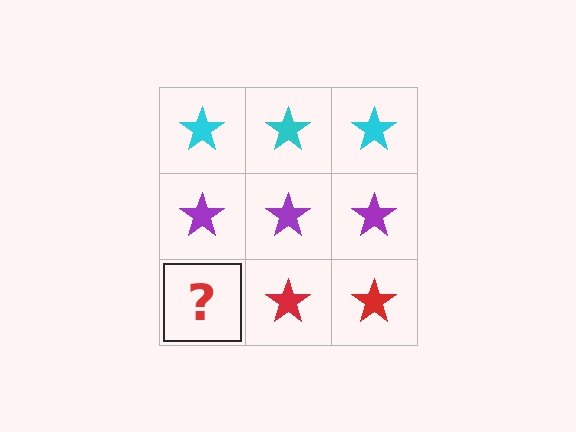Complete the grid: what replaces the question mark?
The question mark should be replaced with a red star.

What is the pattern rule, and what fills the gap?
The rule is that each row has a consistent color. The gap should be filled with a red star.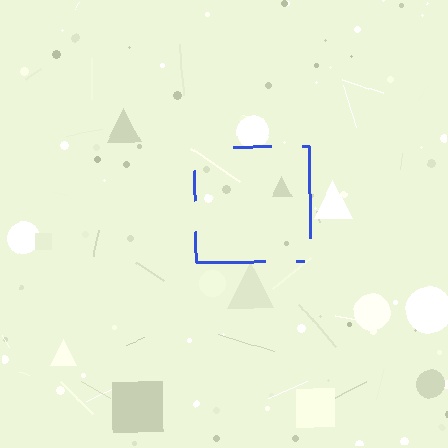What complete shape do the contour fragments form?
The contour fragments form a square.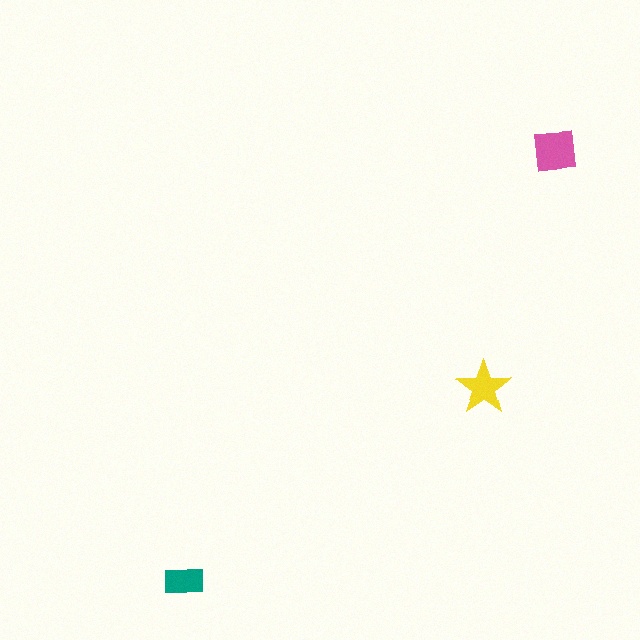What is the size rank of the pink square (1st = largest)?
1st.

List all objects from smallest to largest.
The teal rectangle, the yellow star, the pink square.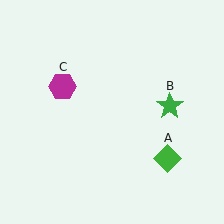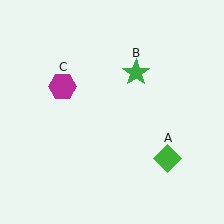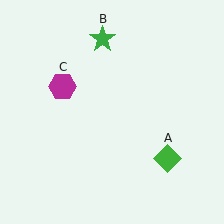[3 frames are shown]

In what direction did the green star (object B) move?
The green star (object B) moved up and to the left.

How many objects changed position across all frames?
1 object changed position: green star (object B).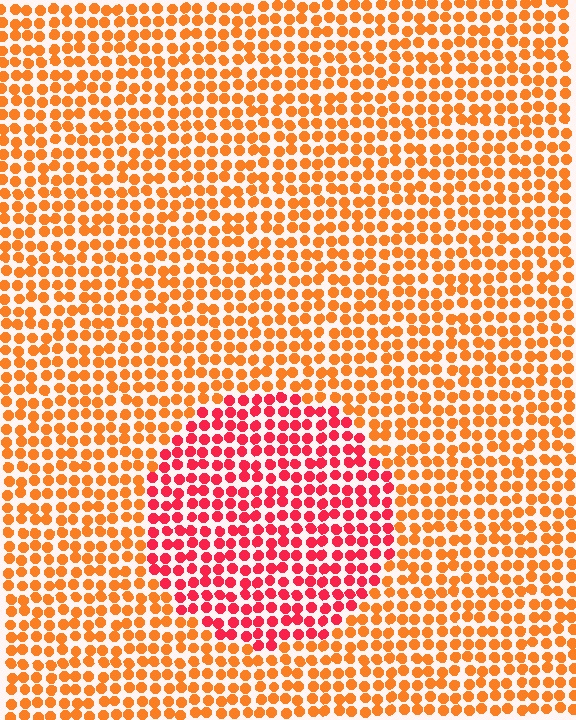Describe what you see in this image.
The image is filled with small orange elements in a uniform arrangement. A circle-shaped region is visible where the elements are tinted to a slightly different hue, forming a subtle color boundary.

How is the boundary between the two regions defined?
The boundary is defined purely by a slight shift in hue (about 37 degrees). Spacing, size, and orientation are identical on both sides.